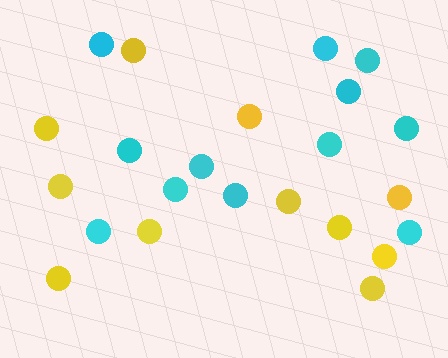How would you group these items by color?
There are 2 groups: one group of cyan circles (12) and one group of yellow circles (11).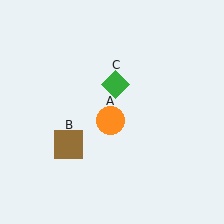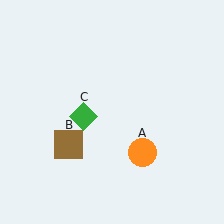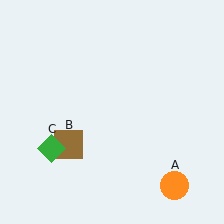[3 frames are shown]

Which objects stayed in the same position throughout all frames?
Brown square (object B) remained stationary.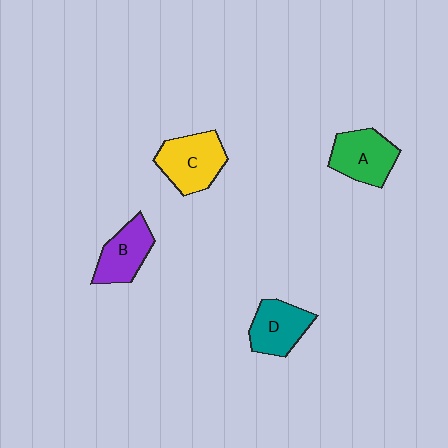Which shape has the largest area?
Shape C (yellow).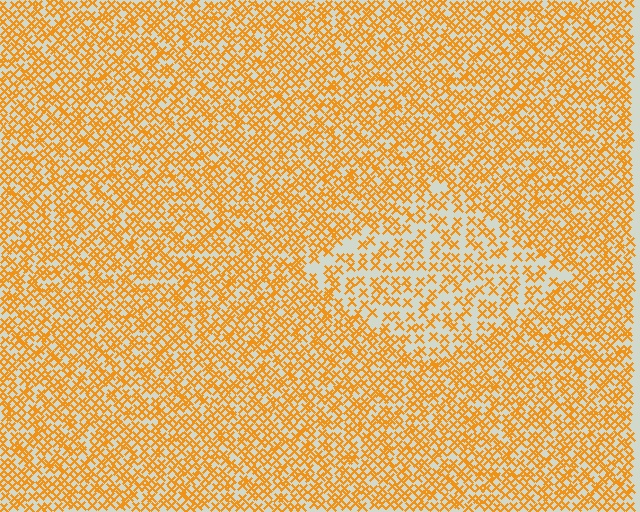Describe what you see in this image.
The image contains small orange elements arranged at two different densities. A diamond-shaped region is visible where the elements are less densely packed than the surrounding area.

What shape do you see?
I see a diamond.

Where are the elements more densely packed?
The elements are more densely packed outside the diamond boundary.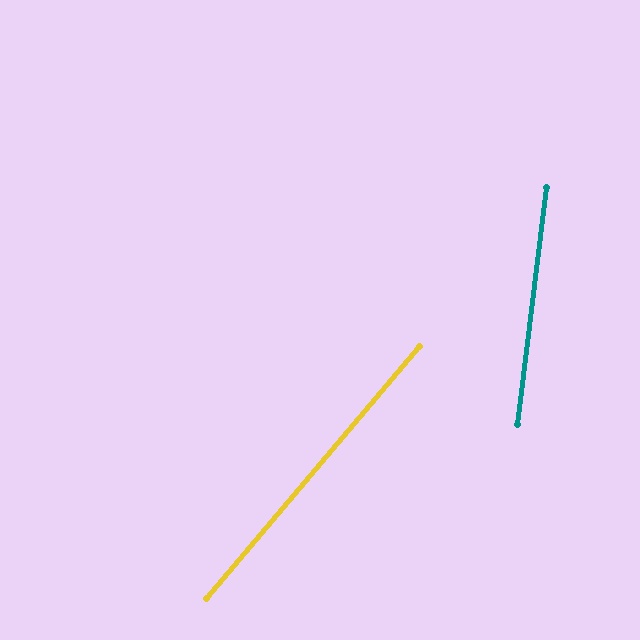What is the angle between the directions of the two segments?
Approximately 33 degrees.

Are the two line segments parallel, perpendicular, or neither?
Neither parallel nor perpendicular — they differ by about 33°.